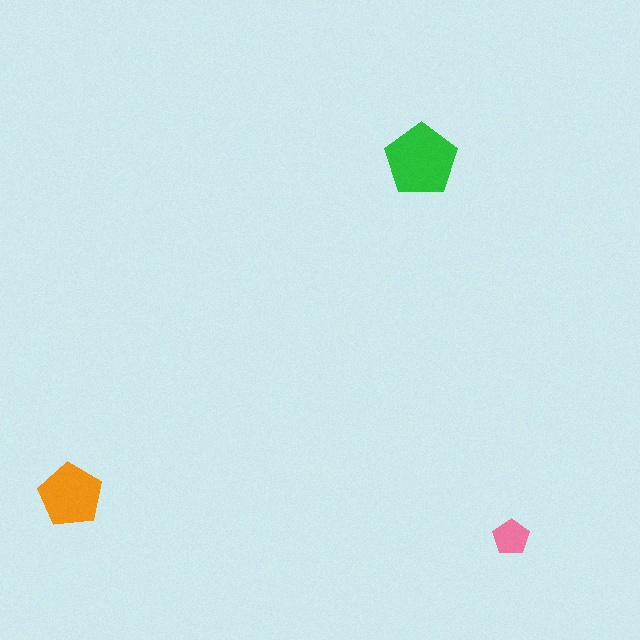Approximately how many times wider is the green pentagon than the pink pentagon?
About 2 times wider.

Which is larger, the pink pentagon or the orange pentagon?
The orange one.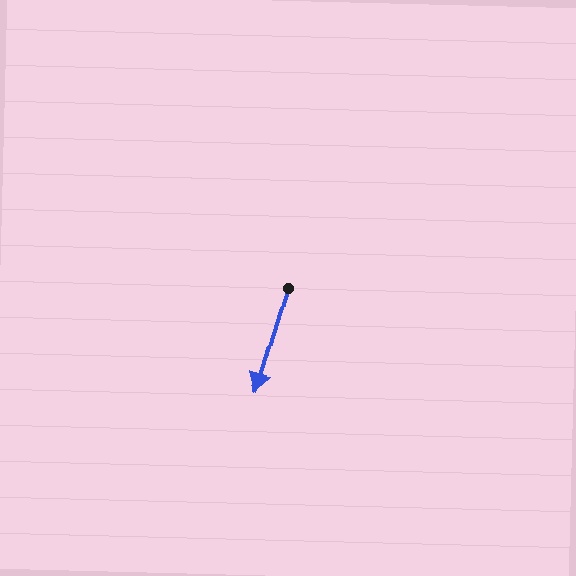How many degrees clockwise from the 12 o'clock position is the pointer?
Approximately 197 degrees.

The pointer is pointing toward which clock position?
Roughly 7 o'clock.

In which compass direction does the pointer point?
South.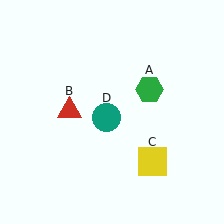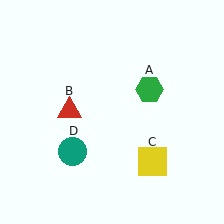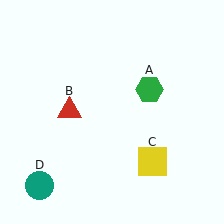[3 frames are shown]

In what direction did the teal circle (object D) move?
The teal circle (object D) moved down and to the left.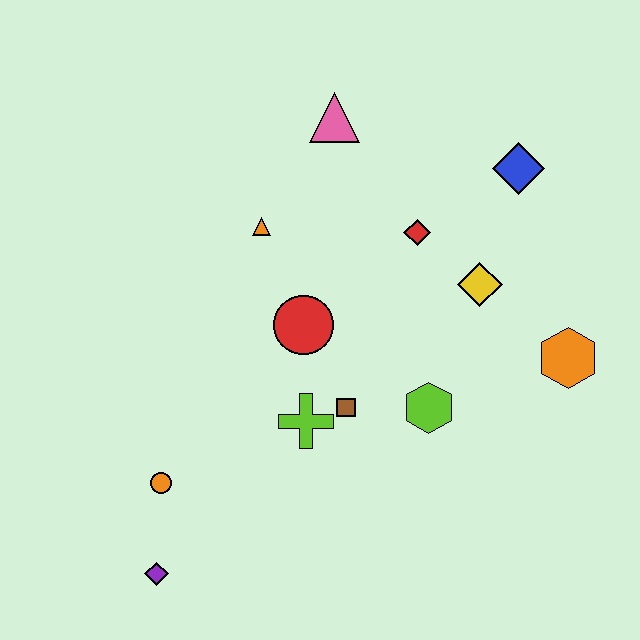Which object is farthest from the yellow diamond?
The purple diamond is farthest from the yellow diamond.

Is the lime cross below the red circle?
Yes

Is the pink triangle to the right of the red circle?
Yes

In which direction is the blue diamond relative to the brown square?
The blue diamond is above the brown square.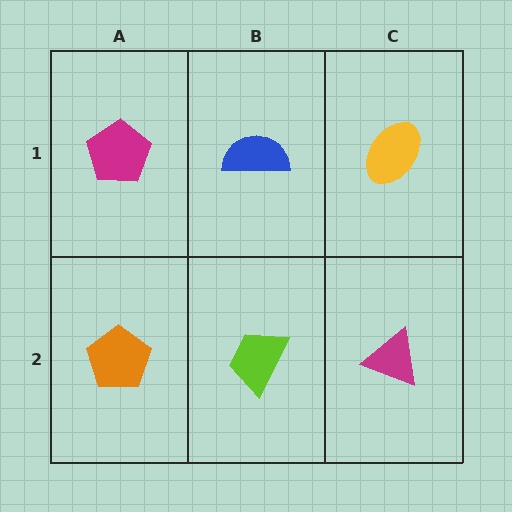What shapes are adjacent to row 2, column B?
A blue semicircle (row 1, column B), an orange pentagon (row 2, column A), a magenta triangle (row 2, column C).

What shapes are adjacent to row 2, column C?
A yellow ellipse (row 1, column C), a lime trapezoid (row 2, column B).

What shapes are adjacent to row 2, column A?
A magenta pentagon (row 1, column A), a lime trapezoid (row 2, column B).